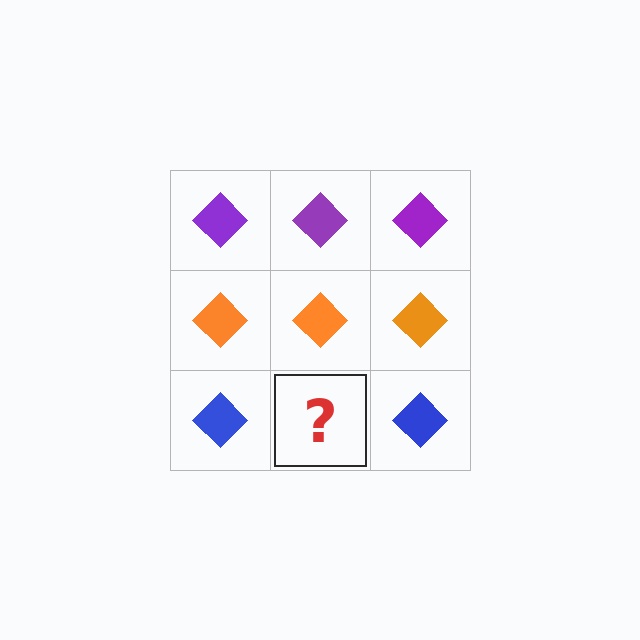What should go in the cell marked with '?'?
The missing cell should contain a blue diamond.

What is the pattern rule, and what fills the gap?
The rule is that each row has a consistent color. The gap should be filled with a blue diamond.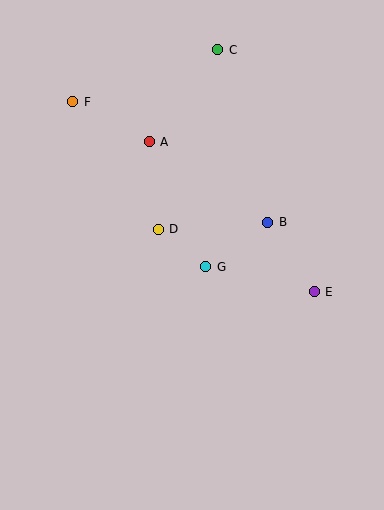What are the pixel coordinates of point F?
Point F is at (73, 102).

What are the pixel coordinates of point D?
Point D is at (158, 229).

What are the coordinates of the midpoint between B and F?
The midpoint between B and F is at (170, 162).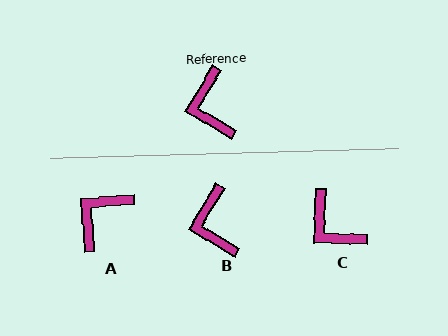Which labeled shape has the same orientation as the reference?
B.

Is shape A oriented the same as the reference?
No, it is off by about 54 degrees.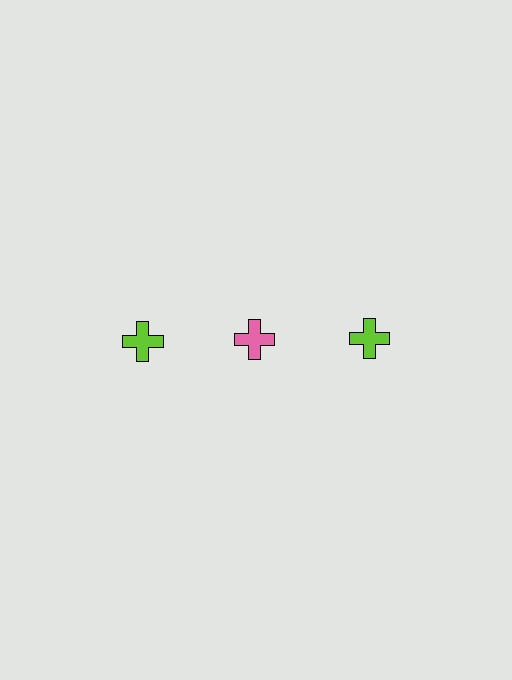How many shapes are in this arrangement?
There are 3 shapes arranged in a grid pattern.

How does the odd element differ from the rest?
It has a different color: pink instead of lime.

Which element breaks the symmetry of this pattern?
The pink cross in the top row, second from left column breaks the symmetry. All other shapes are lime crosses.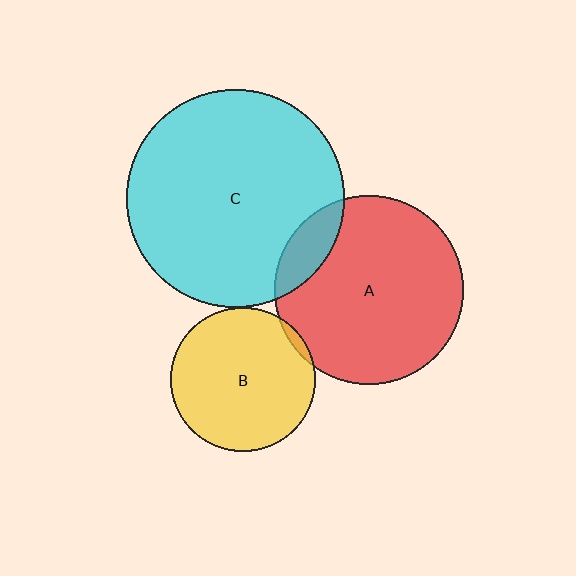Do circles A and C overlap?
Yes.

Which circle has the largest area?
Circle C (cyan).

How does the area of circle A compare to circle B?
Approximately 1.7 times.